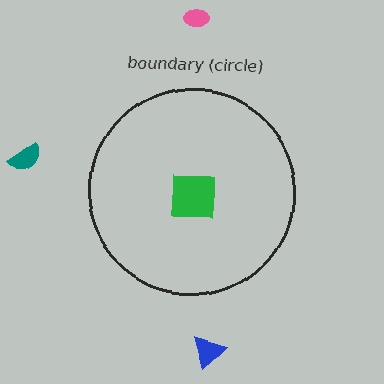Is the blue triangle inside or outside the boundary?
Outside.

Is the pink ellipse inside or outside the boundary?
Outside.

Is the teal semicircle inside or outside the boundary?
Outside.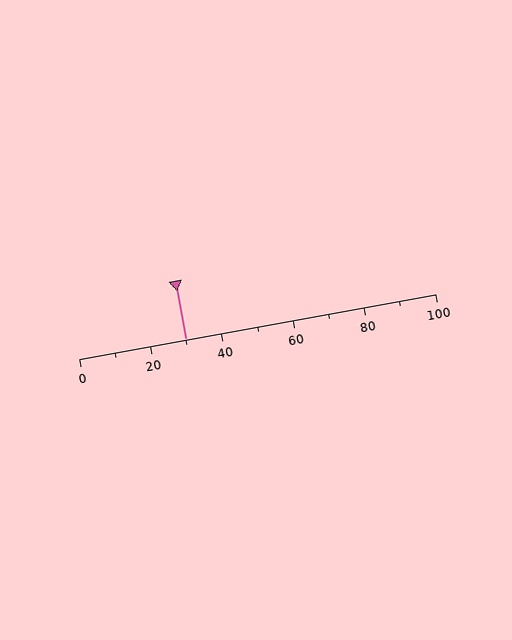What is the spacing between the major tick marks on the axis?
The major ticks are spaced 20 apart.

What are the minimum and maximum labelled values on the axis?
The axis runs from 0 to 100.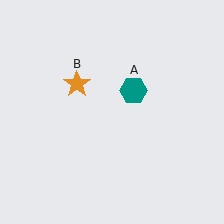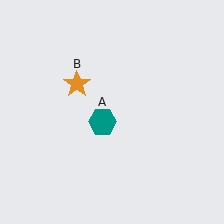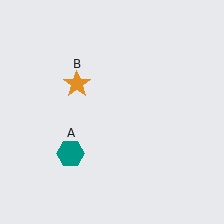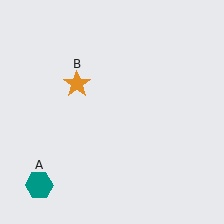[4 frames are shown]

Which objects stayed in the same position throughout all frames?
Orange star (object B) remained stationary.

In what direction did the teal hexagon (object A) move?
The teal hexagon (object A) moved down and to the left.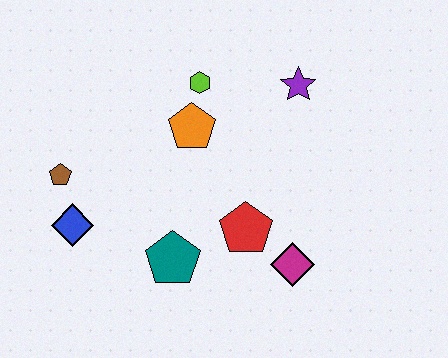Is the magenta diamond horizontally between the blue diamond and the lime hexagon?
No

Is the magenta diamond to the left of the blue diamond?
No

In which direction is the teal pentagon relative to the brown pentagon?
The teal pentagon is to the right of the brown pentagon.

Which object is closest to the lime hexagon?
The orange pentagon is closest to the lime hexagon.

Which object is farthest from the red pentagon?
The brown pentagon is farthest from the red pentagon.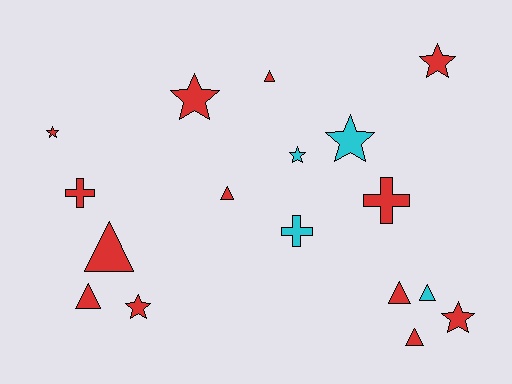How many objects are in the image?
There are 17 objects.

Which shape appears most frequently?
Star, with 7 objects.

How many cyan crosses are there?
There is 1 cyan cross.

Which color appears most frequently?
Red, with 13 objects.